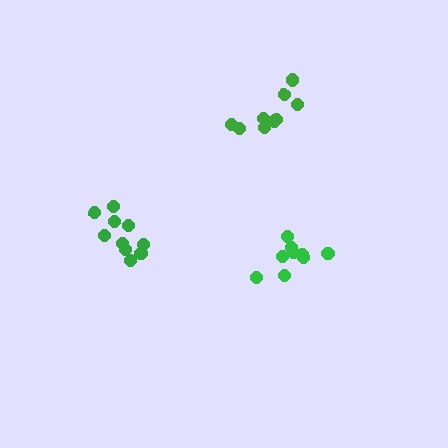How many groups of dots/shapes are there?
There are 3 groups.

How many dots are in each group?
Group 1: 9 dots, Group 2: 10 dots, Group 3: 9 dots (28 total).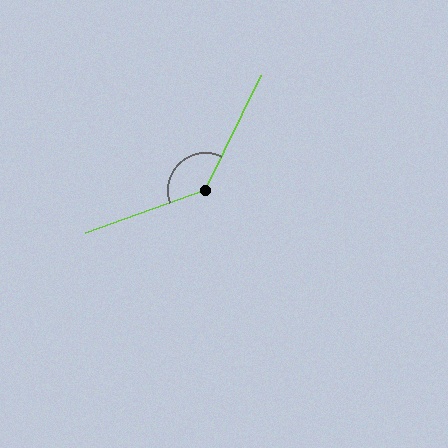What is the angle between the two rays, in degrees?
Approximately 136 degrees.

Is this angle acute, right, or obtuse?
It is obtuse.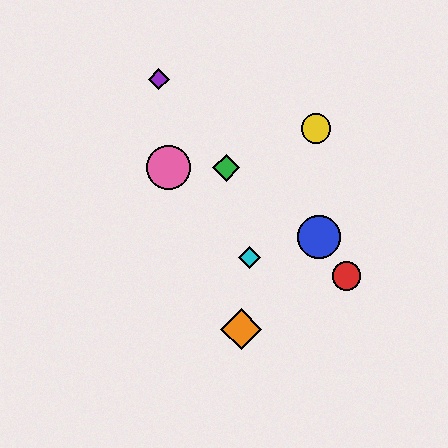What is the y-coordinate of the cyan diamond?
The cyan diamond is at y≈258.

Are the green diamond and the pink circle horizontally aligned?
Yes, both are at y≈168.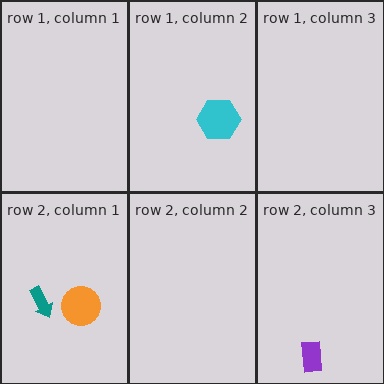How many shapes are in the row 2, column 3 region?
1.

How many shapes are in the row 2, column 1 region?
2.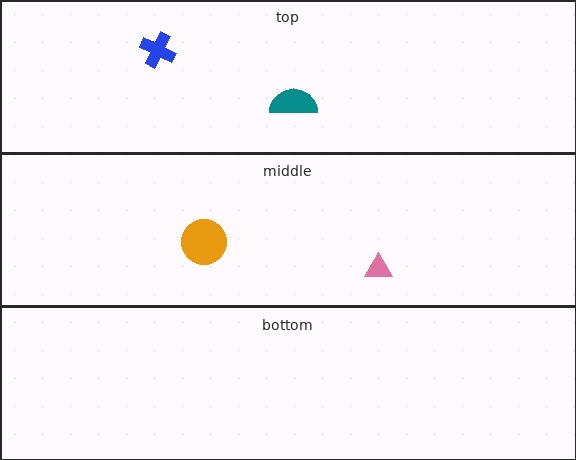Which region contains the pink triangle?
The middle region.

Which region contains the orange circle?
The middle region.